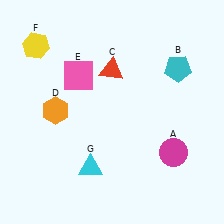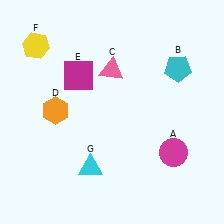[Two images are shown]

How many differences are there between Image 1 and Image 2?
There are 2 differences between the two images.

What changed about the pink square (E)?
In Image 1, E is pink. In Image 2, it changed to magenta.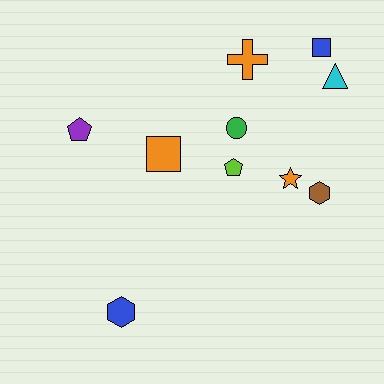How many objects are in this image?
There are 10 objects.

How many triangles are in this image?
There is 1 triangle.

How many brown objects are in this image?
There is 1 brown object.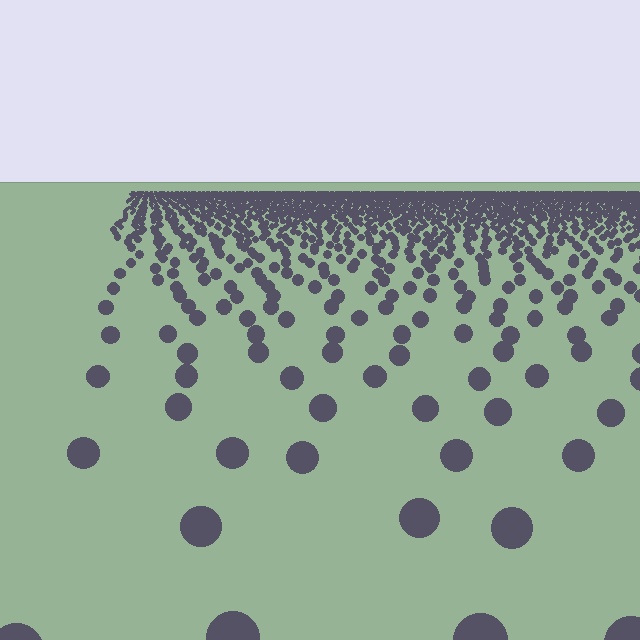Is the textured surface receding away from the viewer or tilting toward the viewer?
The surface is receding away from the viewer. Texture elements get smaller and denser toward the top.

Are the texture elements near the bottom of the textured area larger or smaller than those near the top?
Larger. Near the bottom, elements are closer to the viewer and appear at a bigger on-screen size.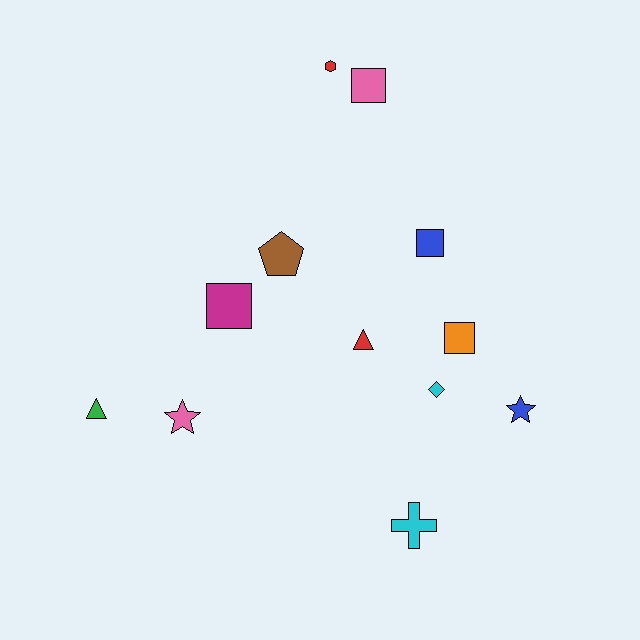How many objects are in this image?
There are 12 objects.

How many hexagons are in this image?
There is 1 hexagon.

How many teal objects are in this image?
There are no teal objects.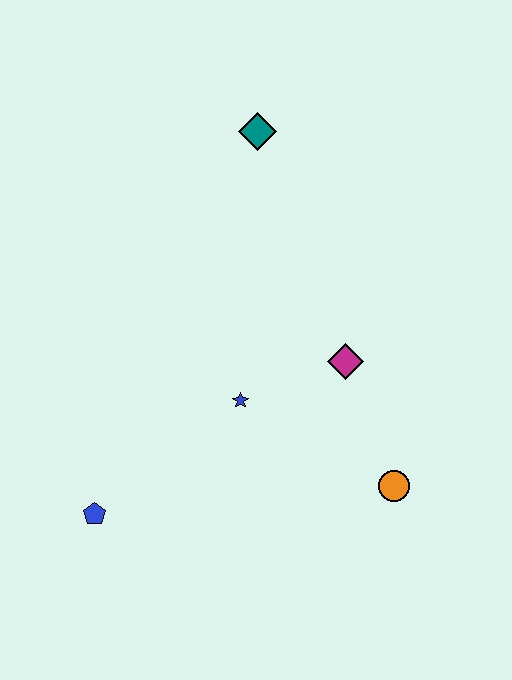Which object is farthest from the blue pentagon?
The teal diamond is farthest from the blue pentagon.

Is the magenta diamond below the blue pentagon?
No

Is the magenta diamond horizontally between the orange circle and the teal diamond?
Yes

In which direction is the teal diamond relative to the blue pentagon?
The teal diamond is above the blue pentagon.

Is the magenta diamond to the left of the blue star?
No